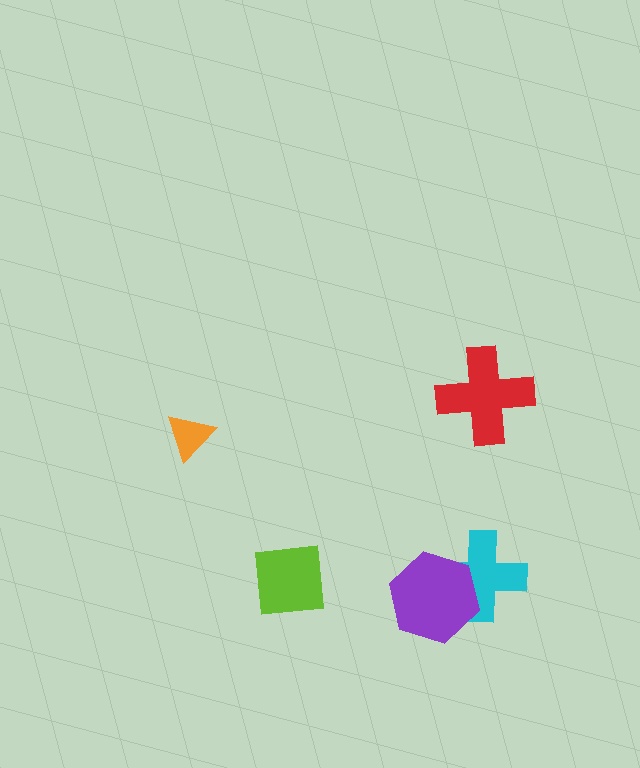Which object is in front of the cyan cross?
The purple hexagon is in front of the cyan cross.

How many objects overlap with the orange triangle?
0 objects overlap with the orange triangle.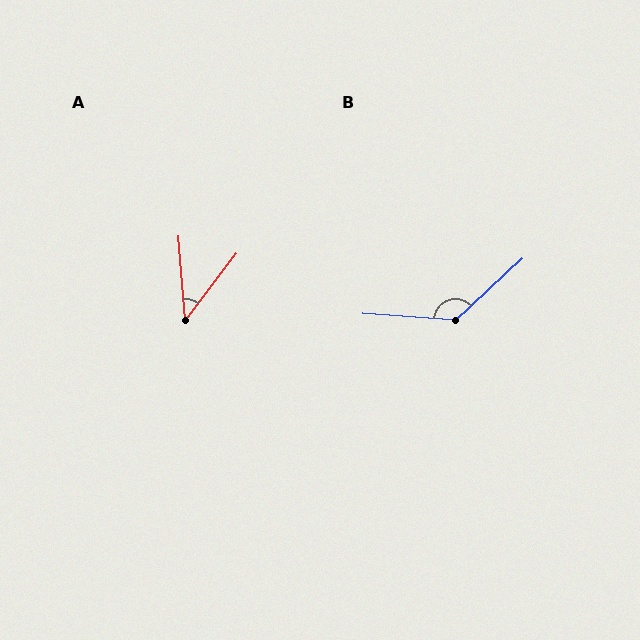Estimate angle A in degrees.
Approximately 41 degrees.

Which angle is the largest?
B, at approximately 133 degrees.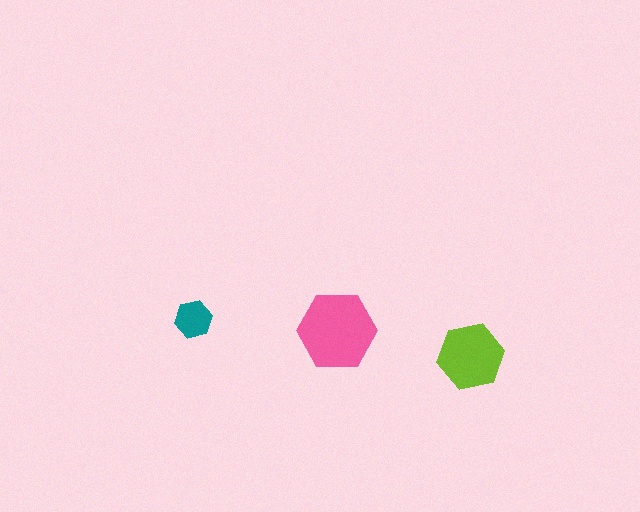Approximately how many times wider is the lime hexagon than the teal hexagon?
About 1.5 times wider.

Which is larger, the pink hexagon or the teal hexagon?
The pink one.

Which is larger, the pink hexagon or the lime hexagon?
The pink one.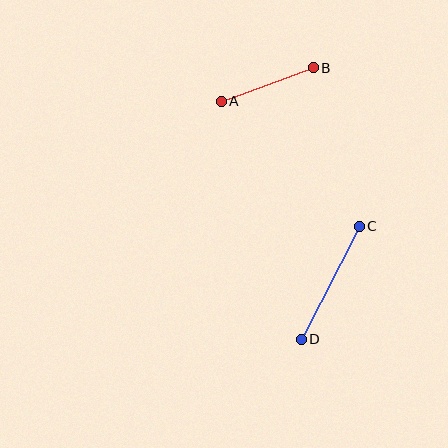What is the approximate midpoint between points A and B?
The midpoint is at approximately (267, 85) pixels.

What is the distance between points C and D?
The distance is approximately 127 pixels.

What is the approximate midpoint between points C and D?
The midpoint is at approximately (330, 283) pixels.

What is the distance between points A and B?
The distance is approximately 98 pixels.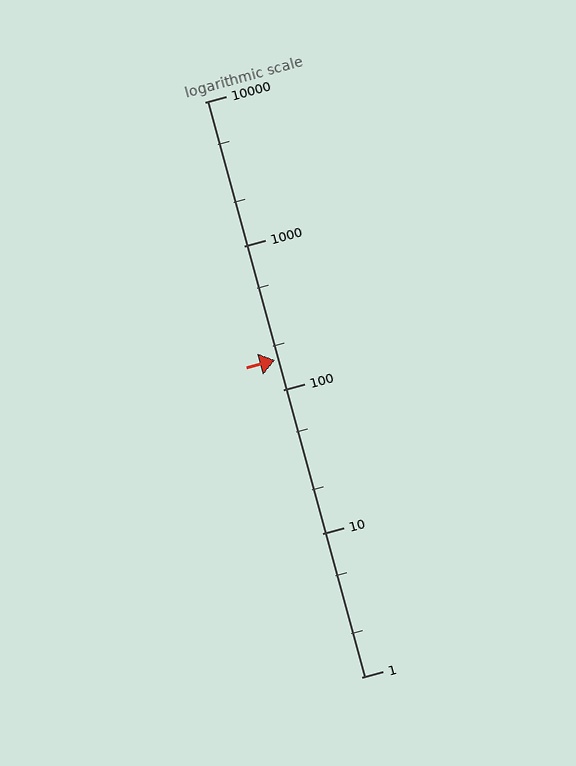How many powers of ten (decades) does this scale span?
The scale spans 4 decades, from 1 to 10000.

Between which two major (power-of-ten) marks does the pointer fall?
The pointer is between 100 and 1000.